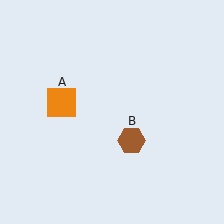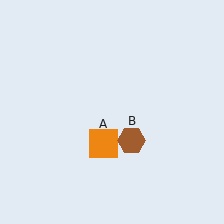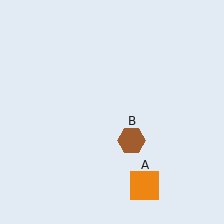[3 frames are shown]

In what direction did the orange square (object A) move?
The orange square (object A) moved down and to the right.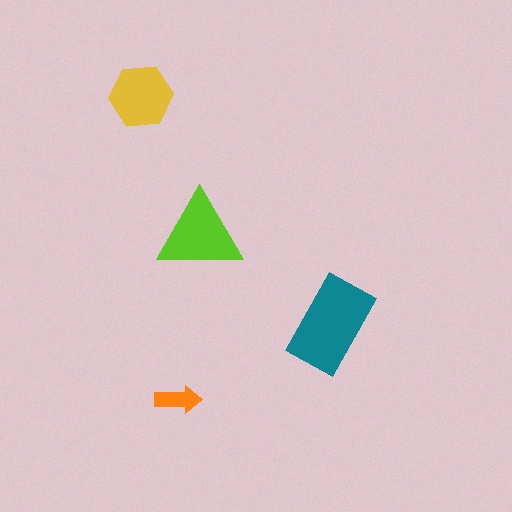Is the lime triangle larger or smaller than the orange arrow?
Larger.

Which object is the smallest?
The orange arrow.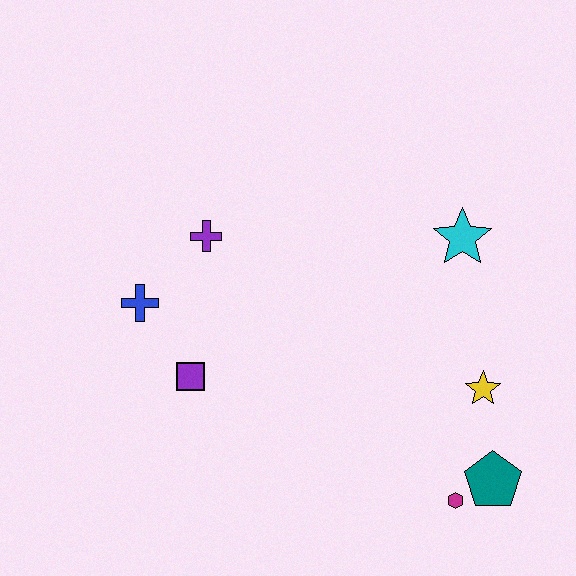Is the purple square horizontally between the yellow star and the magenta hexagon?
No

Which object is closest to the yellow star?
The teal pentagon is closest to the yellow star.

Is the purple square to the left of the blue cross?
No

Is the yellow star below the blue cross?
Yes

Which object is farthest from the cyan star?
The blue cross is farthest from the cyan star.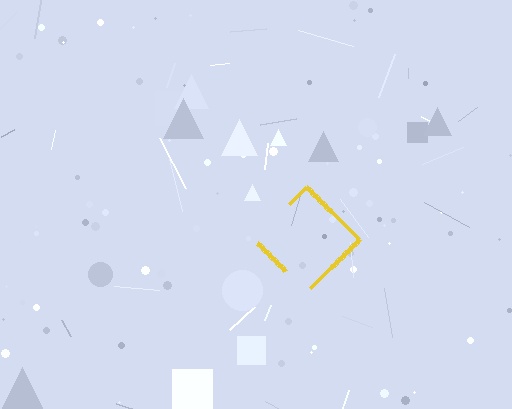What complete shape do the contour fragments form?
The contour fragments form a diamond.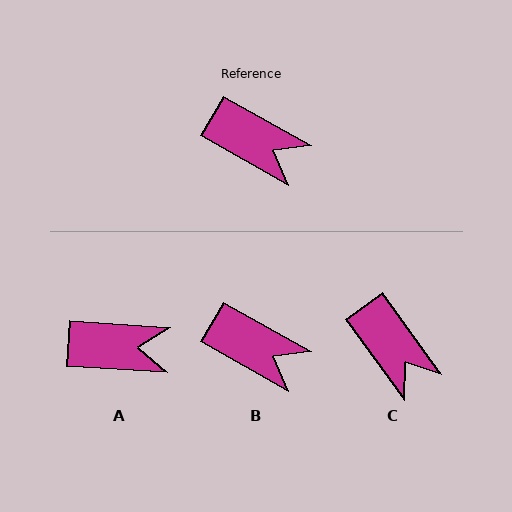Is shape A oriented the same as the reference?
No, it is off by about 26 degrees.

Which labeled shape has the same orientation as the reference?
B.